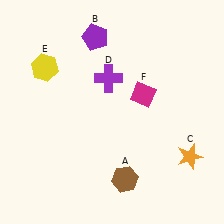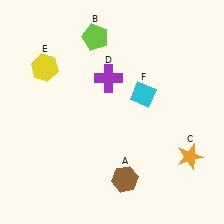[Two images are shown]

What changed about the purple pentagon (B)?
In Image 1, B is purple. In Image 2, it changed to lime.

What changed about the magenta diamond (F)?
In Image 1, F is magenta. In Image 2, it changed to cyan.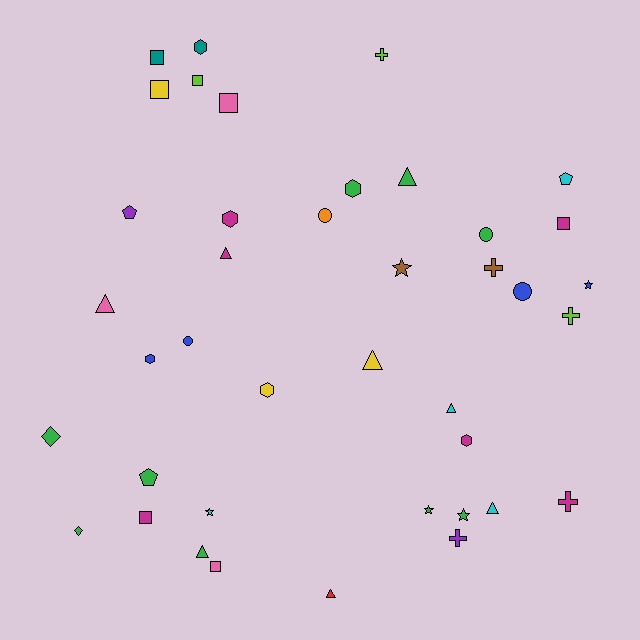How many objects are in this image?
There are 40 objects.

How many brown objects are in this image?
There are 2 brown objects.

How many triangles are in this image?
There are 8 triangles.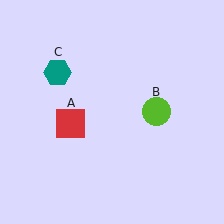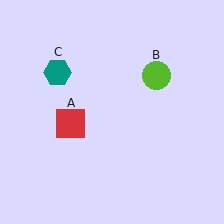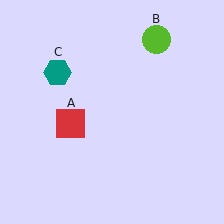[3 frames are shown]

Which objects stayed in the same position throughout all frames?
Red square (object A) and teal hexagon (object C) remained stationary.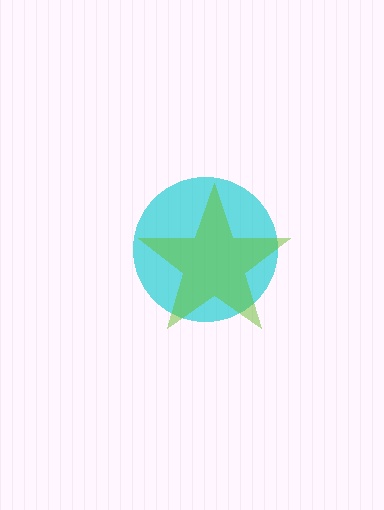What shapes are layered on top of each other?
The layered shapes are: a cyan circle, a lime star.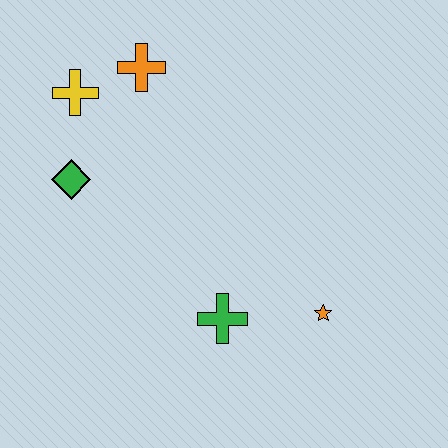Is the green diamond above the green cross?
Yes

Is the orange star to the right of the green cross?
Yes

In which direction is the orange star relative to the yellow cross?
The orange star is to the right of the yellow cross.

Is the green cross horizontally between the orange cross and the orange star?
Yes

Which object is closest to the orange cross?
The yellow cross is closest to the orange cross.